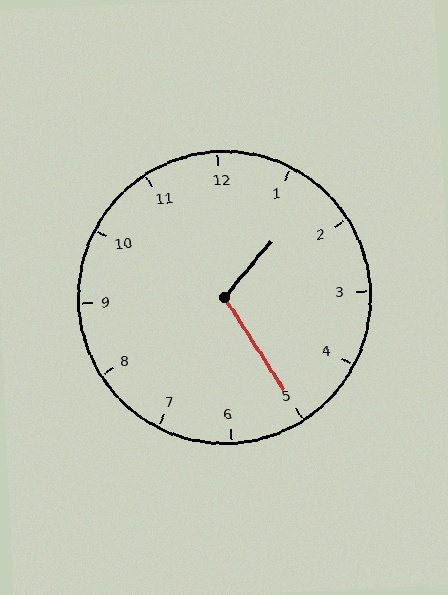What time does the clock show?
1:25.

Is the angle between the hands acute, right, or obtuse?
It is obtuse.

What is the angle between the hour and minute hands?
Approximately 108 degrees.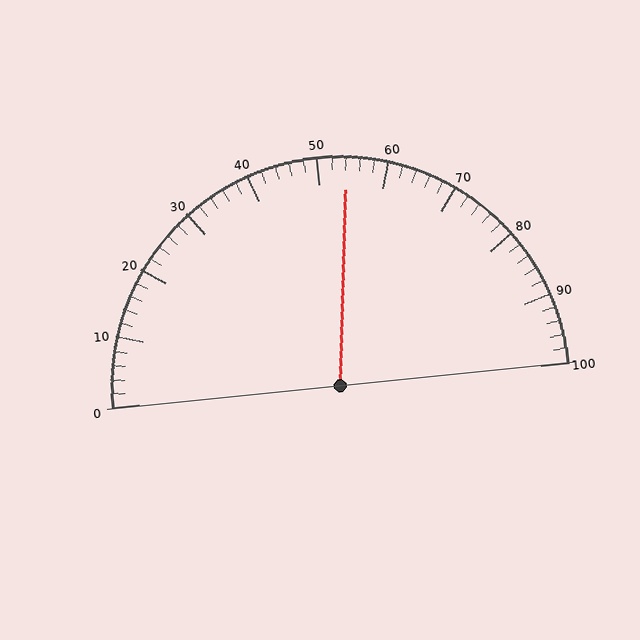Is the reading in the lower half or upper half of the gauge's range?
The reading is in the upper half of the range (0 to 100).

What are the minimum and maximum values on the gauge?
The gauge ranges from 0 to 100.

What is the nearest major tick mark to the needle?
The nearest major tick mark is 50.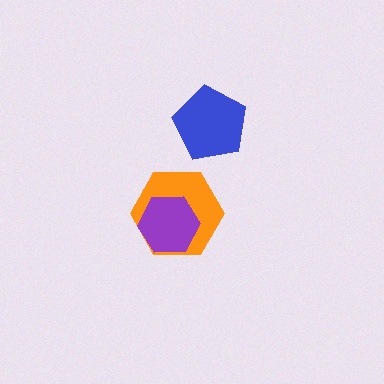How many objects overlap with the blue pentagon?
0 objects overlap with the blue pentagon.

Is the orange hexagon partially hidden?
Yes, it is partially covered by another shape.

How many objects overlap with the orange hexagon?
1 object overlaps with the orange hexagon.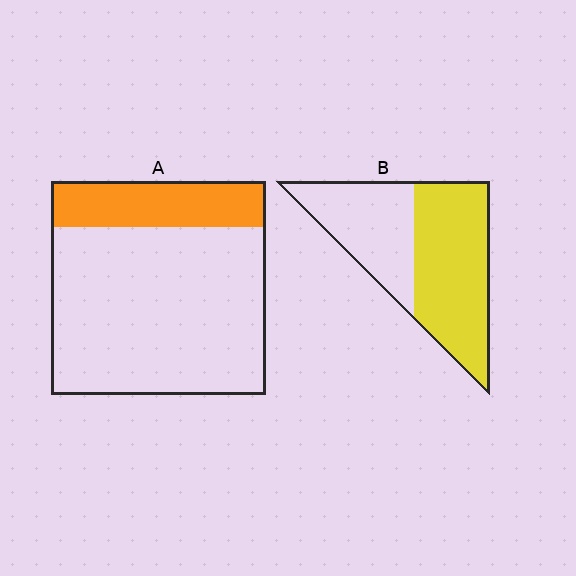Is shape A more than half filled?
No.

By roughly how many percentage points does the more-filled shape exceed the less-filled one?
By roughly 35 percentage points (B over A).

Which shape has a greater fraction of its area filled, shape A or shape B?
Shape B.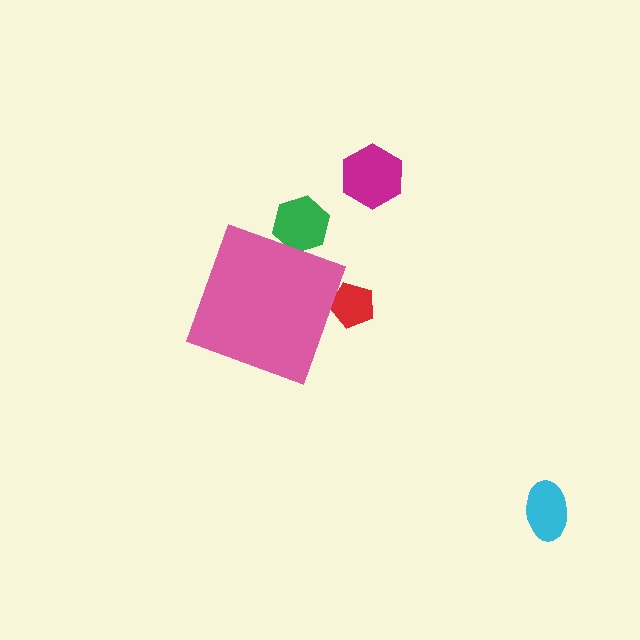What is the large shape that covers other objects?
A pink diamond.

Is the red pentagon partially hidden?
Yes, the red pentagon is partially hidden behind the pink diamond.